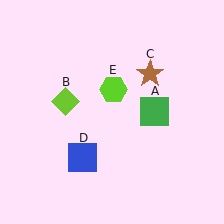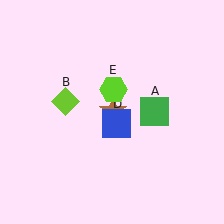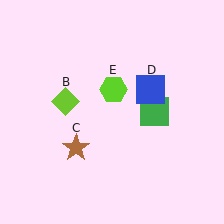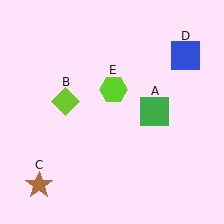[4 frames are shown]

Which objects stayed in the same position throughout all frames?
Green square (object A) and lime diamond (object B) and lime hexagon (object E) remained stationary.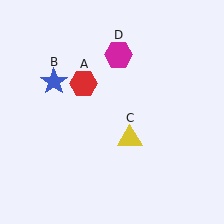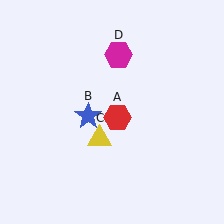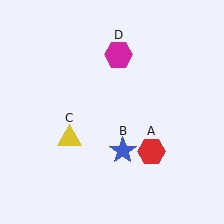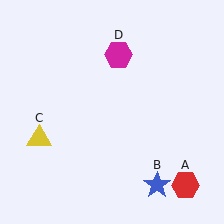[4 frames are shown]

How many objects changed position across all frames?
3 objects changed position: red hexagon (object A), blue star (object B), yellow triangle (object C).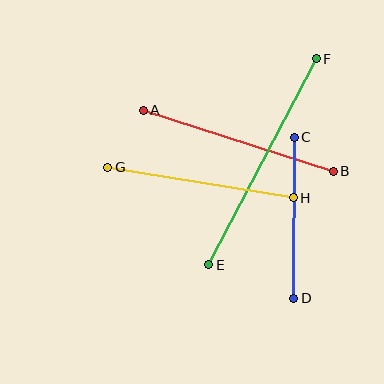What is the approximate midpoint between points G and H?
The midpoint is at approximately (201, 183) pixels.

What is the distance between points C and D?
The distance is approximately 161 pixels.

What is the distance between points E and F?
The distance is approximately 233 pixels.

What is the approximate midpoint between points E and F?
The midpoint is at approximately (263, 162) pixels.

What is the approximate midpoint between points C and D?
The midpoint is at approximately (294, 218) pixels.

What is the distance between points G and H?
The distance is approximately 188 pixels.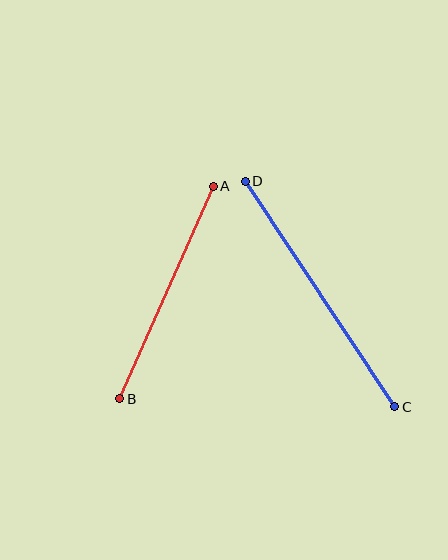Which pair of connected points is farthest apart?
Points C and D are farthest apart.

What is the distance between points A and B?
The distance is approximately 232 pixels.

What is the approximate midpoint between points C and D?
The midpoint is at approximately (320, 294) pixels.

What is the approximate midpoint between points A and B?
The midpoint is at approximately (167, 292) pixels.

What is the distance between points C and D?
The distance is approximately 271 pixels.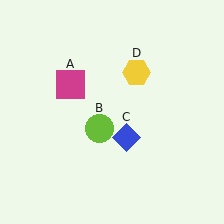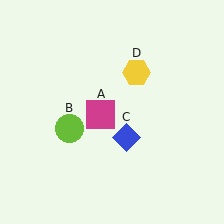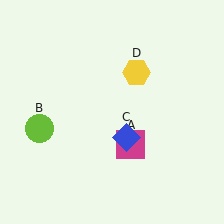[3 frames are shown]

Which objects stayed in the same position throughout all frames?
Blue diamond (object C) and yellow hexagon (object D) remained stationary.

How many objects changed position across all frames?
2 objects changed position: magenta square (object A), lime circle (object B).